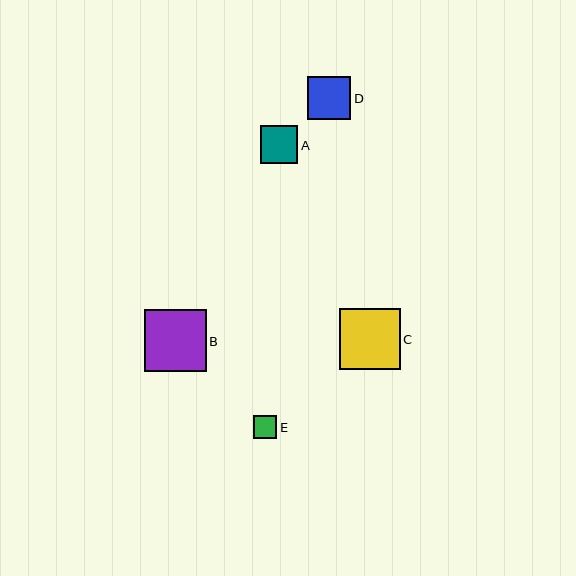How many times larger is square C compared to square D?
Square C is approximately 1.4 times the size of square D.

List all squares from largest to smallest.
From largest to smallest: B, C, D, A, E.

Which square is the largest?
Square B is the largest with a size of approximately 62 pixels.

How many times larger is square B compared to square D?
Square B is approximately 1.4 times the size of square D.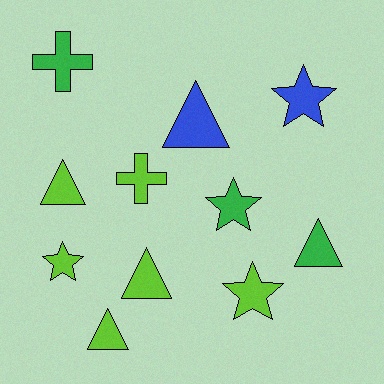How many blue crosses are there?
There are no blue crosses.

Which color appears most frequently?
Lime, with 6 objects.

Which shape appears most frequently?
Triangle, with 5 objects.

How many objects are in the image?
There are 11 objects.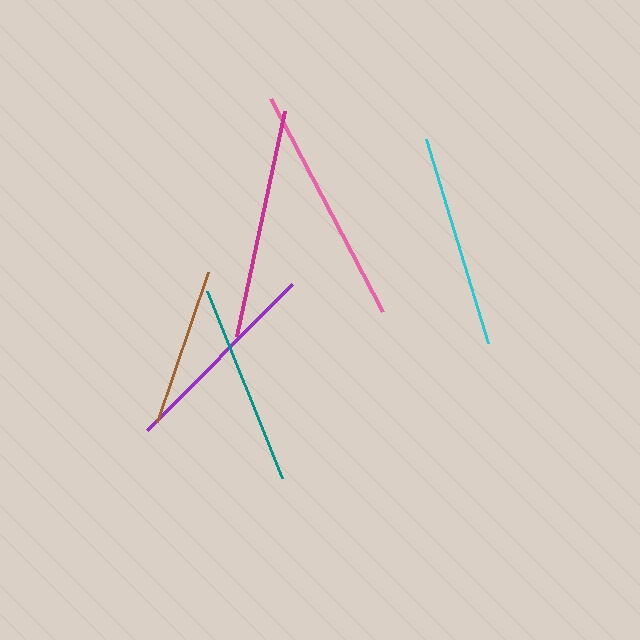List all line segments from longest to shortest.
From longest to shortest: pink, magenta, cyan, purple, teal, brown.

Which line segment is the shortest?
The brown line is the shortest at approximately 158 pixels.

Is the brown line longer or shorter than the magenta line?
The magenta line is longer than the brown line.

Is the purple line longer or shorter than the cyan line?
The cyan line is longer than the purple line.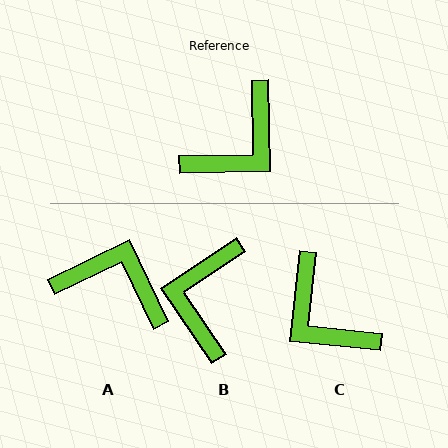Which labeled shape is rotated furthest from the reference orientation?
B, about 147 degrees away.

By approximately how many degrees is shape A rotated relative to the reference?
Approximately 114 degrees counter-clockwise.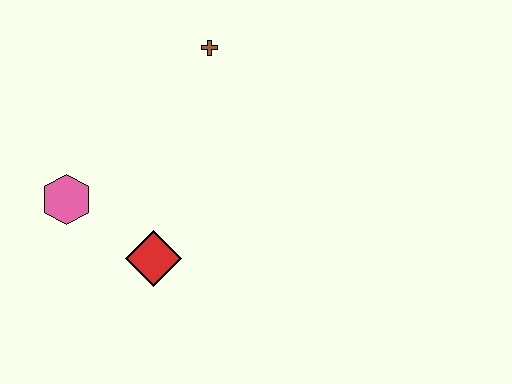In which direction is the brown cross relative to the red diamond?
The brown cross is above the red diamond.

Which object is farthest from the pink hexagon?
The brown cross is farthest from the pink hexagon.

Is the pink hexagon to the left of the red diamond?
Yes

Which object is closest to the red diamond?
The pink hexagon is closest to the red diamond.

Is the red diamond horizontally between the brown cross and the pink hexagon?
Yes